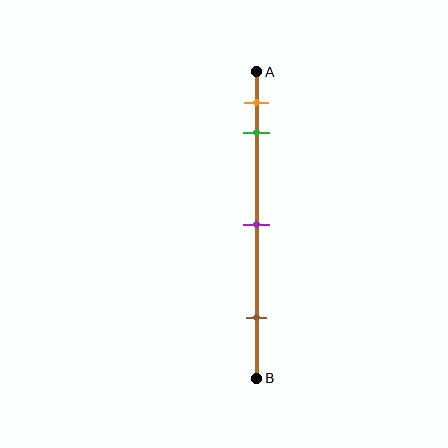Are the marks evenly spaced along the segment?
No, the marks are not evenly spaced.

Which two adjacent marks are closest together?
The orange and green marks are the closest adjacent pair.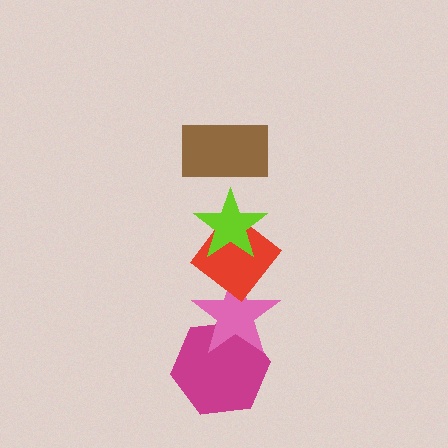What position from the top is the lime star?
The lime star is 2nd from the top.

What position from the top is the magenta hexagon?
The magenta hexagon is 5th from the top.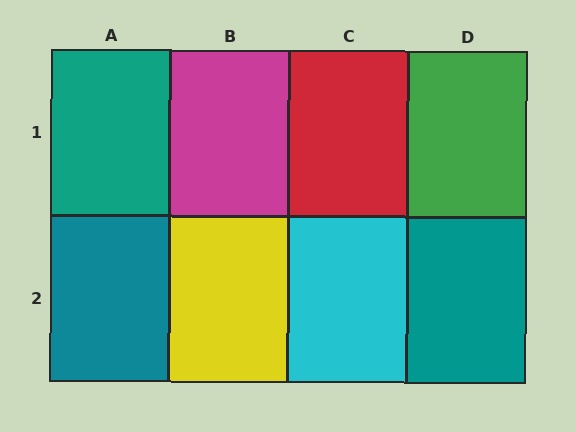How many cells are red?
1 cell is red.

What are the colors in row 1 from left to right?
Teal, magenta, red, green.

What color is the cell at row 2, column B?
Yellow.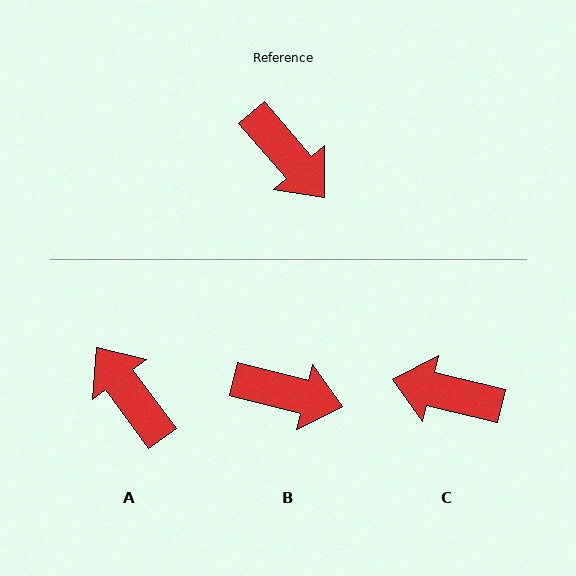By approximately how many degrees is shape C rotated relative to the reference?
Approximately 144 degrees clockwise.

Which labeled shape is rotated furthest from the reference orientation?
A, about 176 degrees away.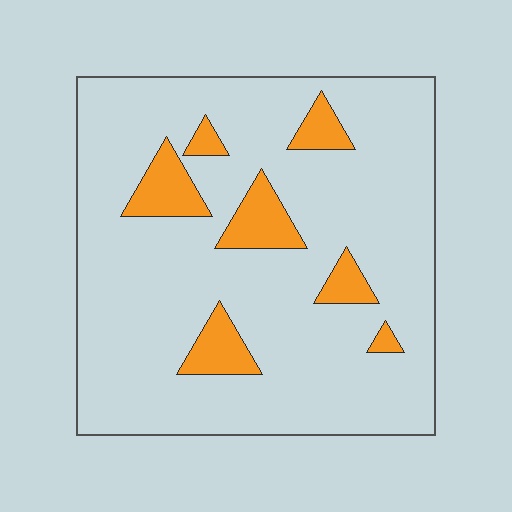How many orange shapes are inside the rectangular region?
7.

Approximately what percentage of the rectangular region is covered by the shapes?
Approximately 15%.